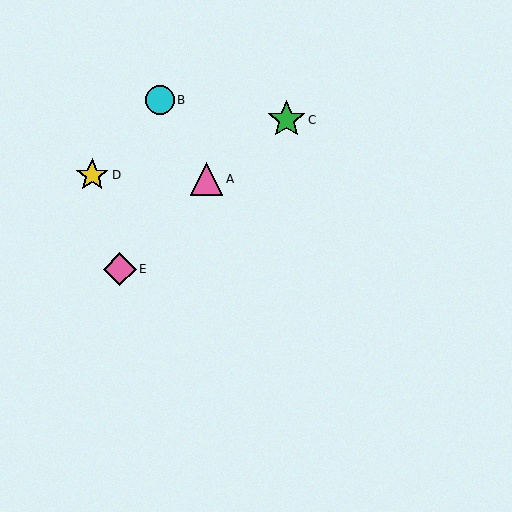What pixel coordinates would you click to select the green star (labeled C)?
Click at (286, 120) to select the green star C.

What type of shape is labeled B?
Shape B is a cyan circle.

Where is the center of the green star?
The center of the green star is at (286, 120).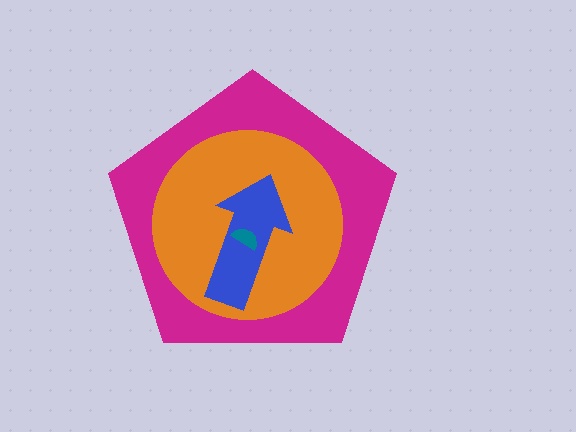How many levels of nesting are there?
4.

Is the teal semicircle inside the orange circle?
Yes.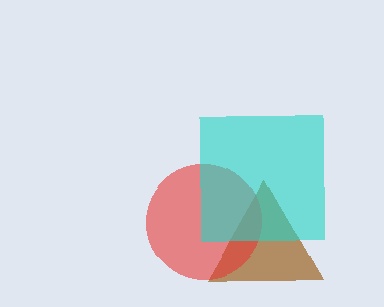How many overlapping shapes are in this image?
There are 3 overlapping shapes in the image.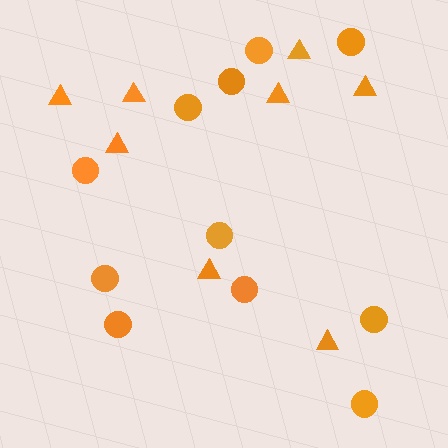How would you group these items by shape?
There are 2 groups: one group of triangles (8) and one group of circles (11).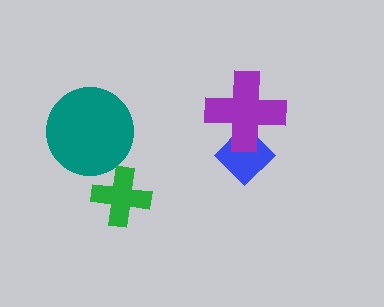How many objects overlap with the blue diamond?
1 object overlaps with the blue diamond.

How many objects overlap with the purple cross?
1 object overlaps with the purple cross.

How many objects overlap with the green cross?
0 objects overlap with the green cross.